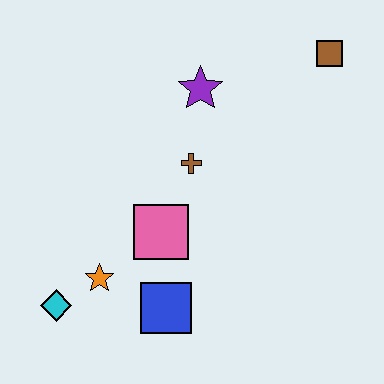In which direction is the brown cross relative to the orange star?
The brown cross is above the orange star.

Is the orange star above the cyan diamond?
Yes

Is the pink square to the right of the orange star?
Yes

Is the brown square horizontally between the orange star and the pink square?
No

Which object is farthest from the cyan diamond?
The brown square is farthest from the cyan diamond.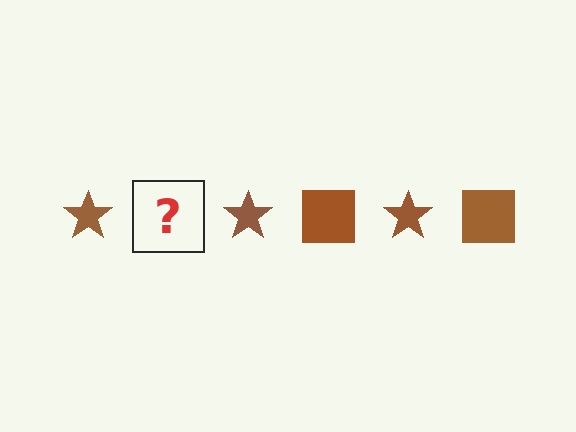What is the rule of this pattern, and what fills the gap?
The rule is that the pattern cycles through star, square shapes in brown. The gap should be filled with a brown square.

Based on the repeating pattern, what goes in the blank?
The blank should be a brown square.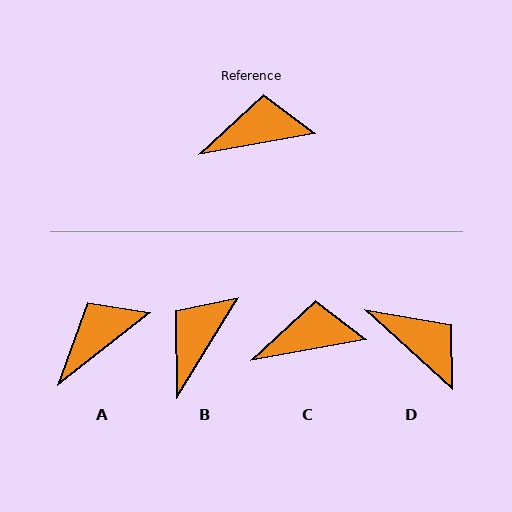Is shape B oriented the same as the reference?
No, it is off by about 48 degrees.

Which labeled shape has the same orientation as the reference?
C.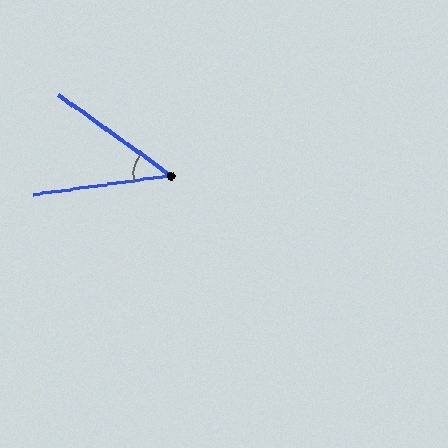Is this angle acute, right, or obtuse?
It is acute.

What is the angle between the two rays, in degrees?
Approximately 44 degrees.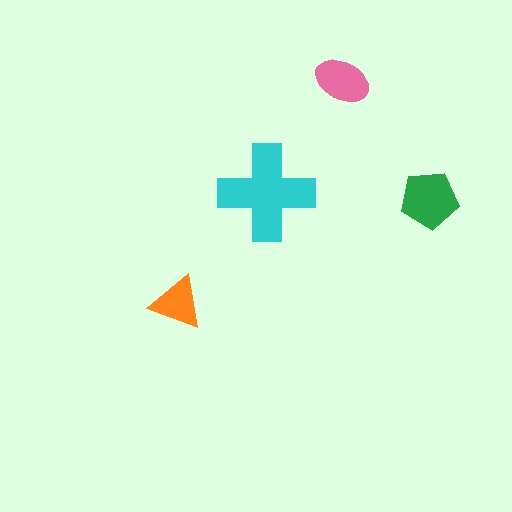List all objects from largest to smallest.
The cyan cross, the green pentagon, the pink ellipse, the orange triangle.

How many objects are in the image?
There are 4 objects in the image.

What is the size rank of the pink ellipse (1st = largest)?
3rd.